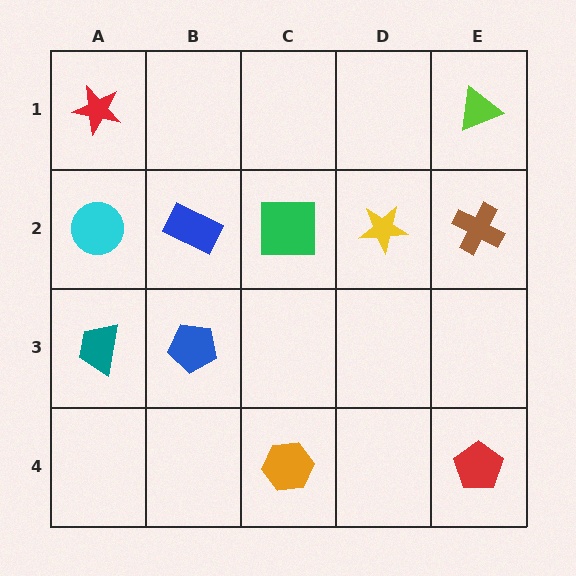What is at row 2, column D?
A yellow star.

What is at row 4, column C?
An orange hexagon.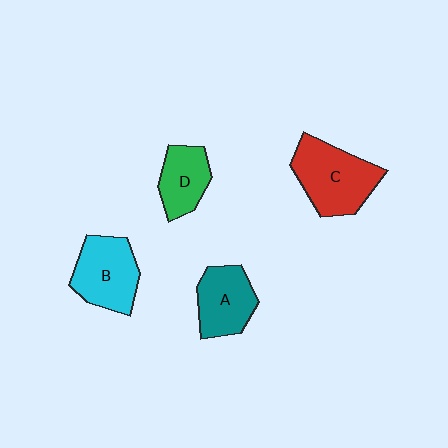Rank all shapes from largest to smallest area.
From largest to smallest: C (red), B (cyan), A (teal), D (green).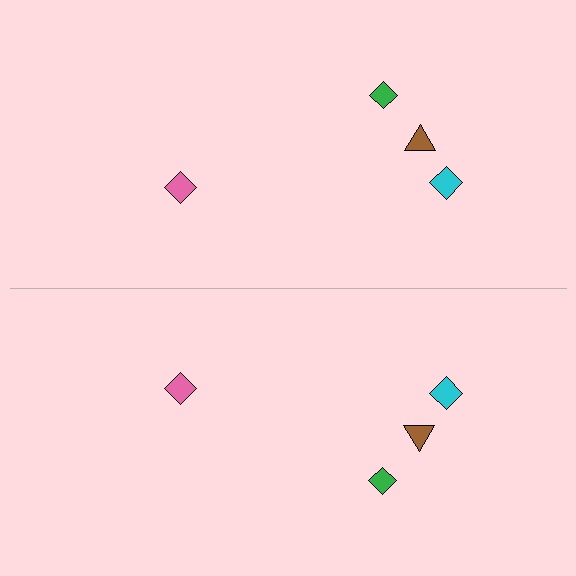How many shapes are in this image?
There are 8 shapes in this image.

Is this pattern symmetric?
Yes, this pattern has bilateral (reflection) symmetry.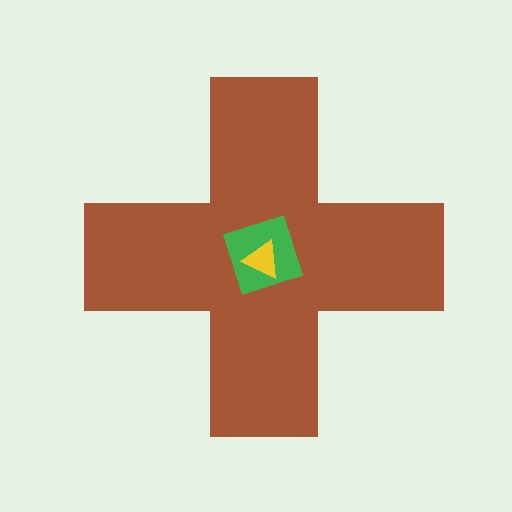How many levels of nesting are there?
3.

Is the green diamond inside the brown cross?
Yes.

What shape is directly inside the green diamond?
The yellow triangle.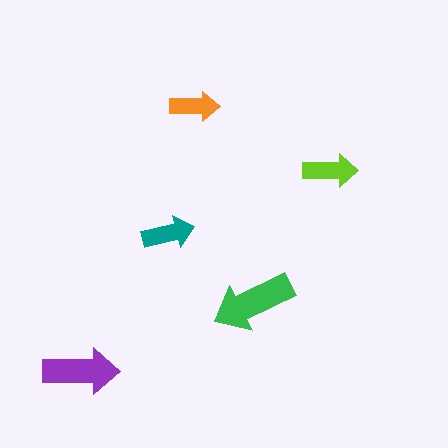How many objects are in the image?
There are 5 objects in the image.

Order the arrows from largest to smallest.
the green one, the purple one, the lime one, the teal one, the orange one.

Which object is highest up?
The orange arrow is topmost.